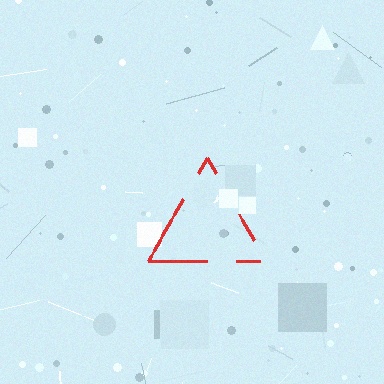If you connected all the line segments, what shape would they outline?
They would outline a triangle.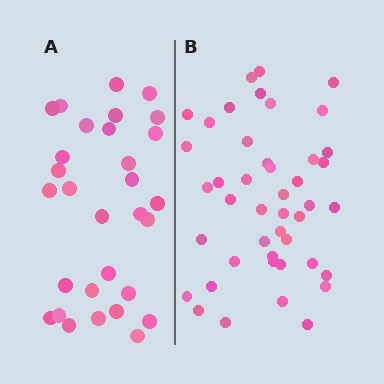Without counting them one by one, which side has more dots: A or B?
Region B (the right region) has more dots.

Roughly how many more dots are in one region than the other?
Region B has approximately 15 more dots than region A.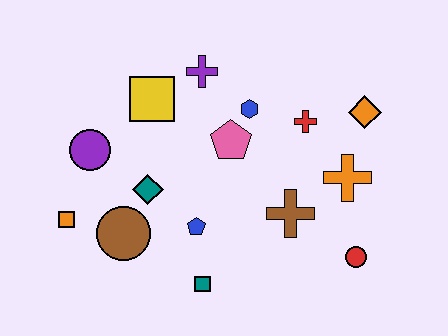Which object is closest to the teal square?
The blue pentagon is closest to the teal square.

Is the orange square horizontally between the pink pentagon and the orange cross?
No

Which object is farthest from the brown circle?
The orange diamond is farthest from the brown circle.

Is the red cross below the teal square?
No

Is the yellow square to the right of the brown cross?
No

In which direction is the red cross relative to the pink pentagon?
The red cross is to the right of the pink pentagon.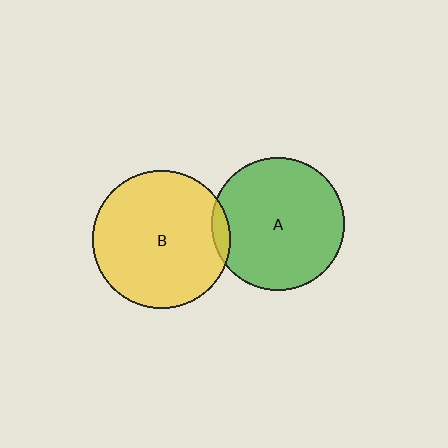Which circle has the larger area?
Circle B (yellow).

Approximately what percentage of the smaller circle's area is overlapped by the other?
Approximately 5%.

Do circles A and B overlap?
Yes.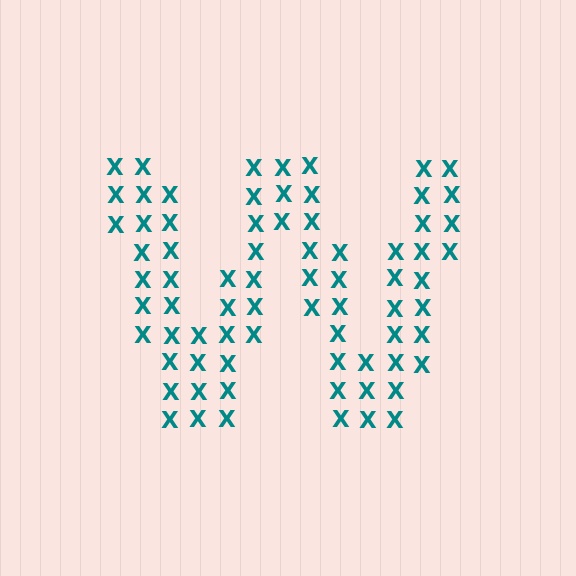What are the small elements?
The small elements are letter X's.